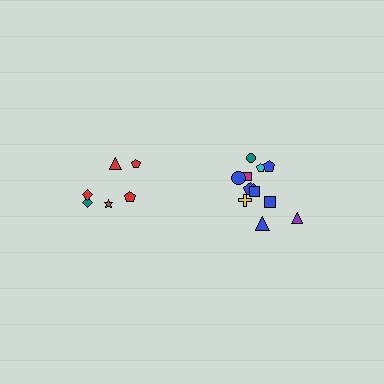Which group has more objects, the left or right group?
The right group.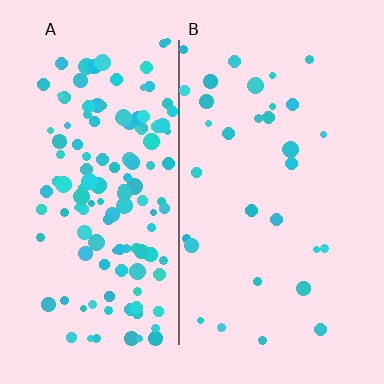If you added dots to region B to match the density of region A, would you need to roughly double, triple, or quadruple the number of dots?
Approximately quadruple.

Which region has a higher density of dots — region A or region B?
A (the left).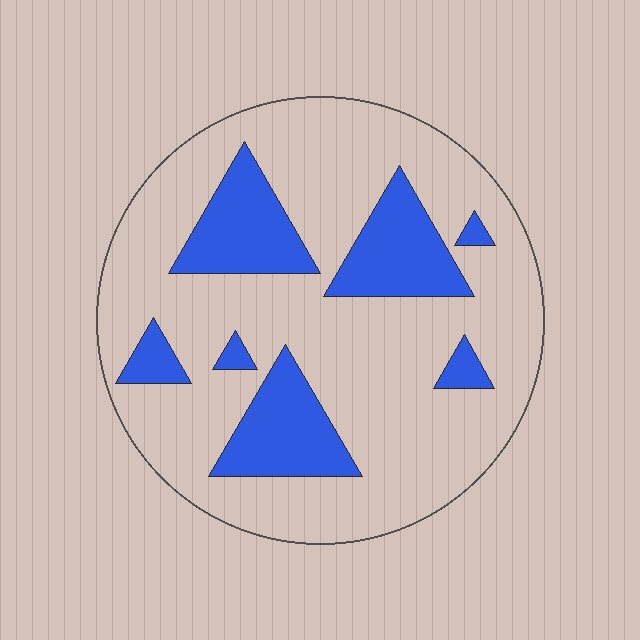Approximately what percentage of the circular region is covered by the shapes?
Approximately 25%.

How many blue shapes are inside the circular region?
7.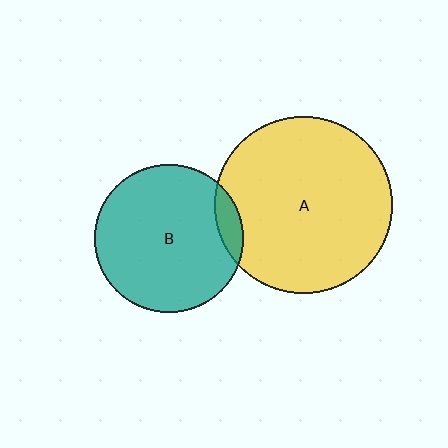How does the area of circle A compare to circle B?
Approximately 1.4 times.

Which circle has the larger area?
Circle A (yellow).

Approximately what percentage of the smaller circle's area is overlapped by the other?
Approximately 10%.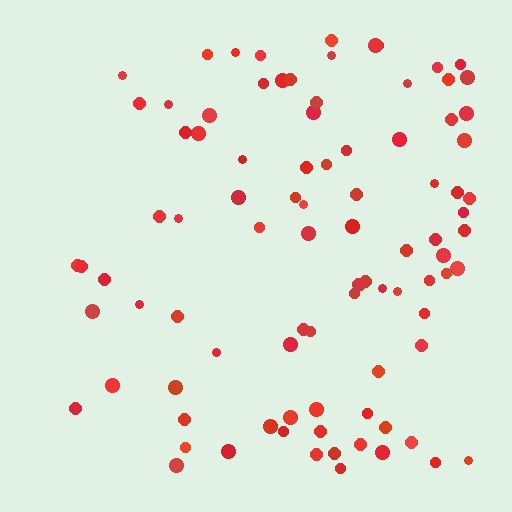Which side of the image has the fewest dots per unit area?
The left.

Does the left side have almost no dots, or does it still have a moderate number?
Still a moderate number, just noticeably fewer than the right.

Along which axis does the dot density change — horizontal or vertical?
Horizontal.